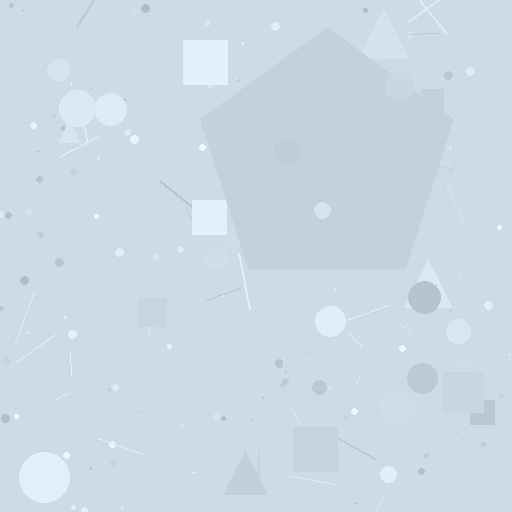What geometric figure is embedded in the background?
A pentagon is embedded in the background.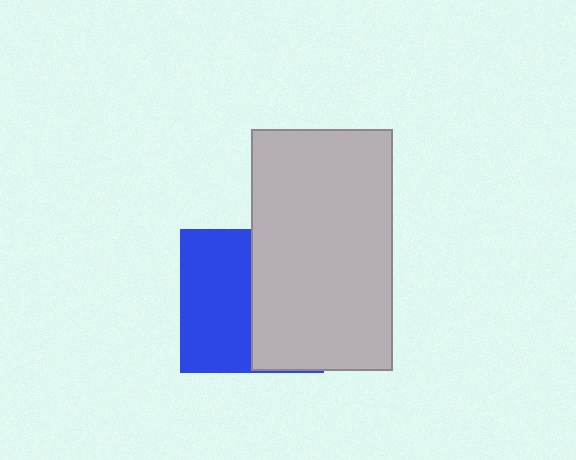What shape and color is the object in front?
The object in front is a light gray rectangle.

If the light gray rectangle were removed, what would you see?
You would see the complete blue square.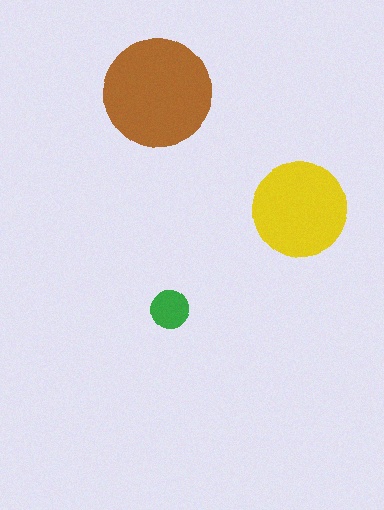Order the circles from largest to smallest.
the brown one, the yellow one, the green one.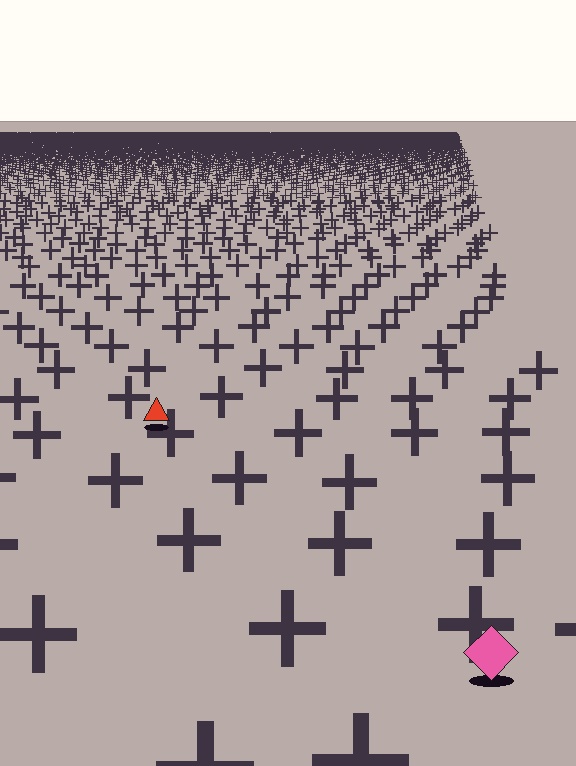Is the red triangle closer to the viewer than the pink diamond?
No. The pink diamond is closer — you can tell from the texture gradient: the ground texture is coarser near it.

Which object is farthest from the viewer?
The red triangle is farthest from the viewer. It appears smaller and the ground texture around it is denser.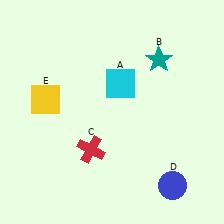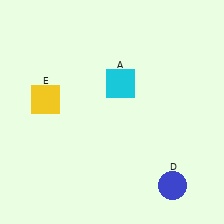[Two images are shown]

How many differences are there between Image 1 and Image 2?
There are 2 differences between the two images.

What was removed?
The red cross (C), the teal star (B) were removed in Image 2.